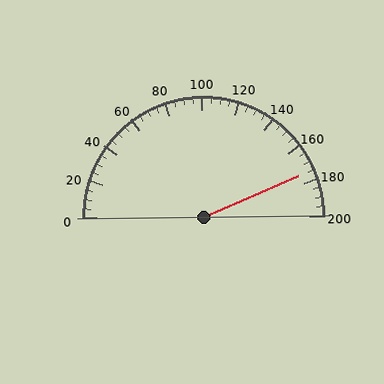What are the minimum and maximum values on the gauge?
The gauge ranges from 0 to 200.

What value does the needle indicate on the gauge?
The needle indicates approximately 175.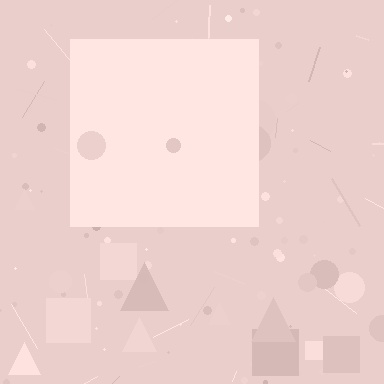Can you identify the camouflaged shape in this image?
The camouflaged shape is a square.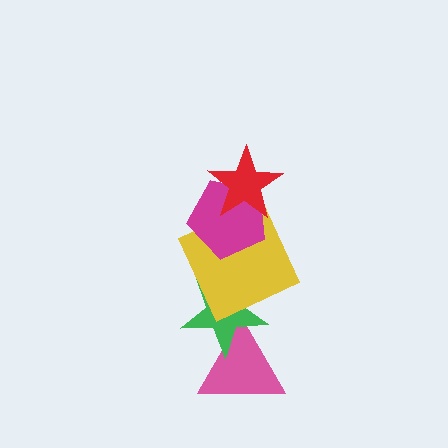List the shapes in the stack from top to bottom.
From top to bottom: the red star, the magenta pentagon, the yellow square, the green star, the pink triangle.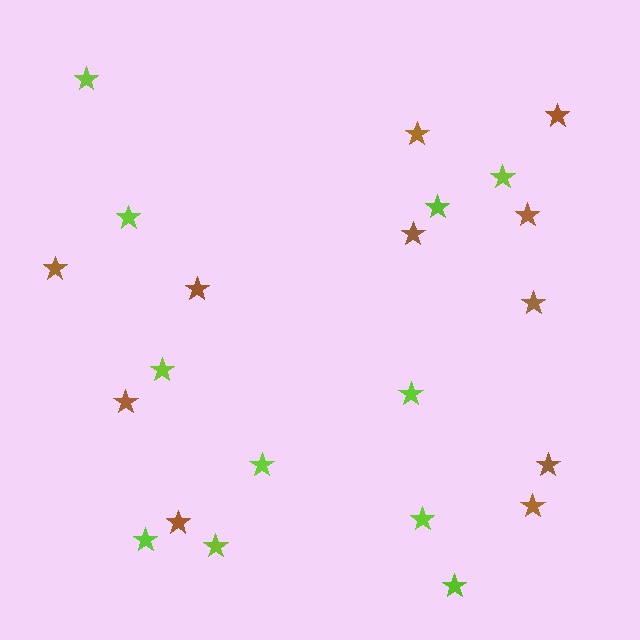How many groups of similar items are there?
There are 2 groups: one group of brown stars (11) and one group of lime stars (11).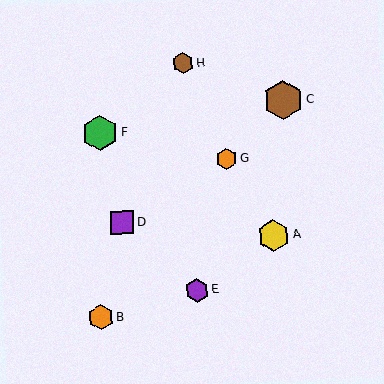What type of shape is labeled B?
Shape B is an orange hexagon.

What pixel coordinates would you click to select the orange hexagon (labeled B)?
Click at (101, 317) to select the orange hexagon B.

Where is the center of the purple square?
The center of the purple square is at (122, 223).